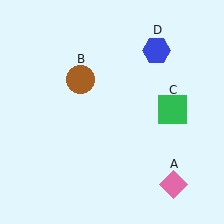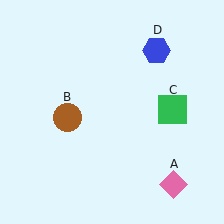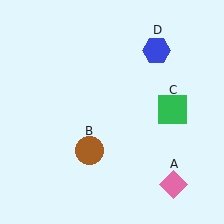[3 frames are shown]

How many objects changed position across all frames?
1 object changed position: brown circle (object B).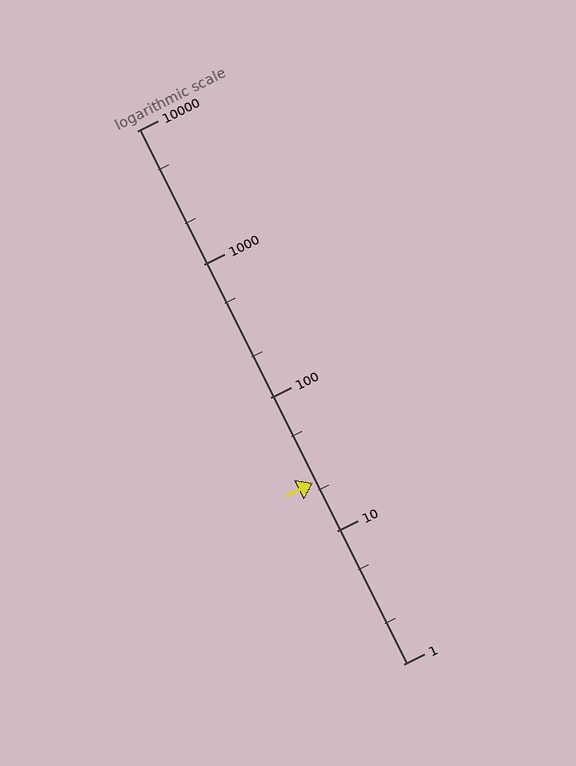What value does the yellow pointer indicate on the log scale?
The pointer indicates approximately 23.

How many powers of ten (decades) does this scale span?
The scale spans 4 decades, from 1 to 10000.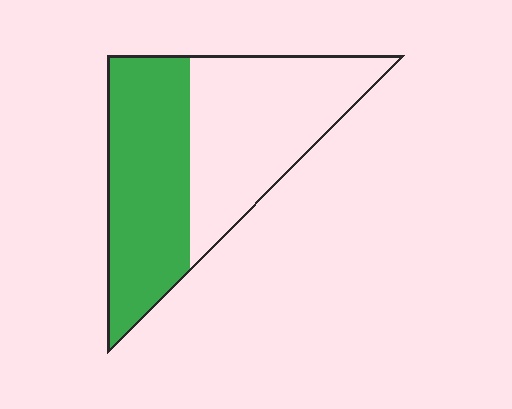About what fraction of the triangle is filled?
About one half (1/2).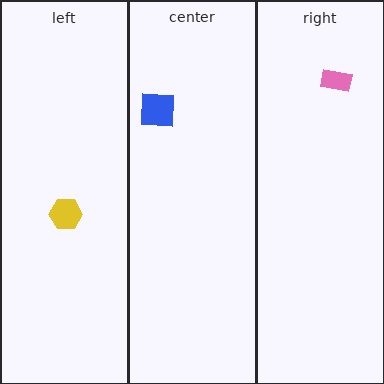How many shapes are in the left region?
1.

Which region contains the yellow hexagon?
The left region.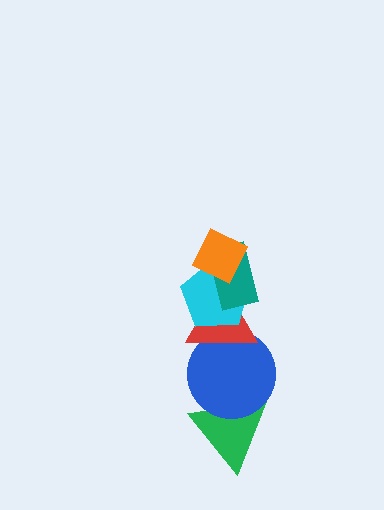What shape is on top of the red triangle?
The cyan pentagon is on top of the red triangle.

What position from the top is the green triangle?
The green triangle is 6th from the top.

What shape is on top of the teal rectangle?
The orange diamond is on top of the teal rectangle.